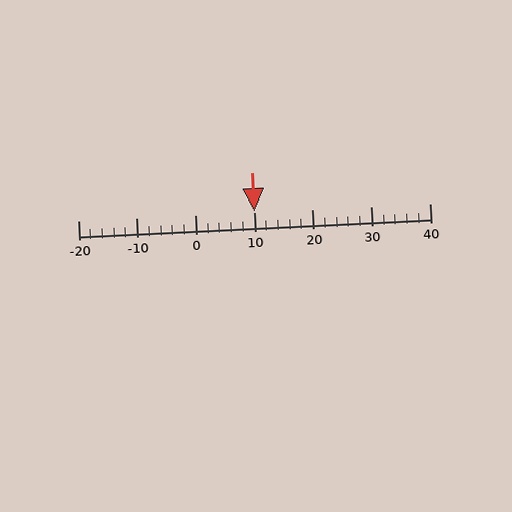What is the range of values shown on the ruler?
The ruler shows values from -20 to 40.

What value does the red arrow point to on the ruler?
The red arrow points to approximately 10.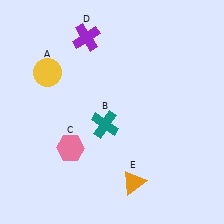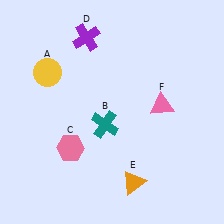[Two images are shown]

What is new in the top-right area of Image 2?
A pink triangle (F) was added in the top-right area of Image 2.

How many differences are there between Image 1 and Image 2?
There is 1 difference between the two images.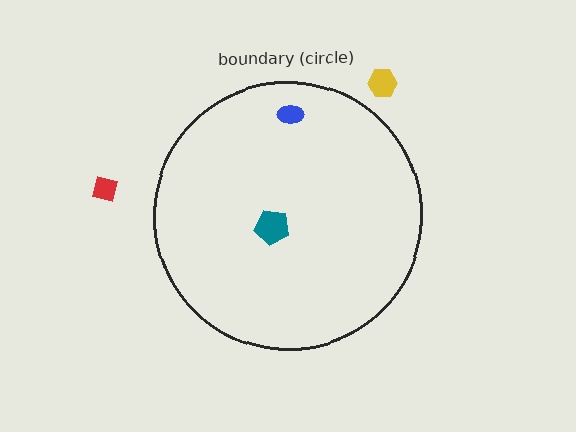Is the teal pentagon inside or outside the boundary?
Inside.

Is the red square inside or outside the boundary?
Outside.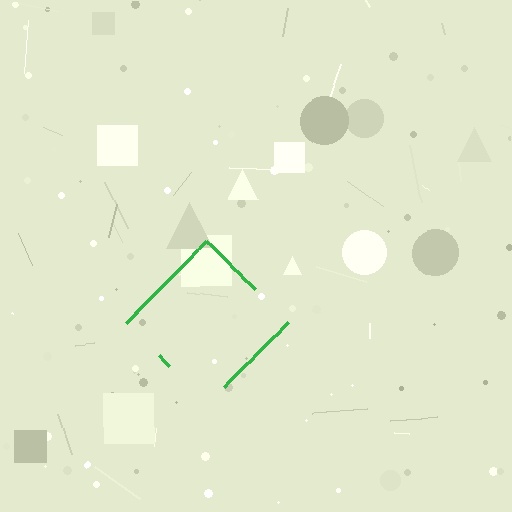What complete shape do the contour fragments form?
The contour fragments form a diamond.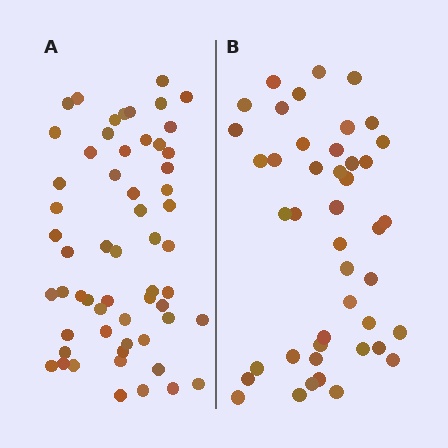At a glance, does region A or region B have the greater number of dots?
Region A (the left region) has more dots.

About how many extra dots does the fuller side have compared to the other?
Region A has approximately 15 more dots than region B.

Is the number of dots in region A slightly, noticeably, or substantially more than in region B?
Region A has noticeably more, but not dramatically so. The ratio is roughly 1.3 to 1.